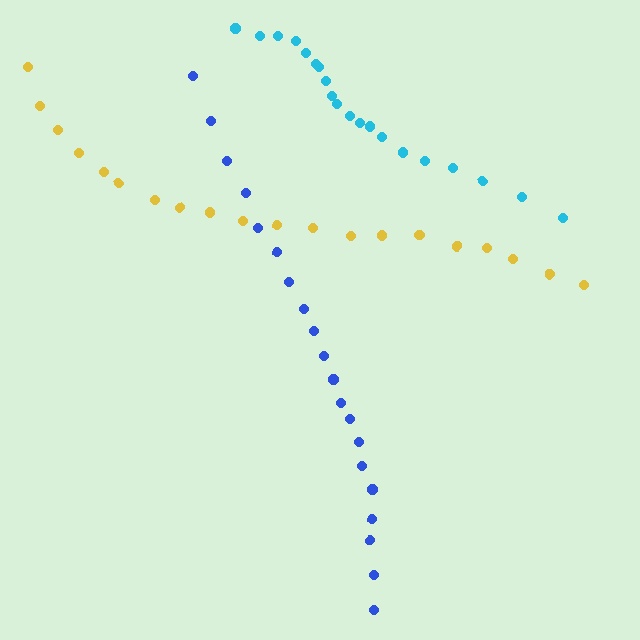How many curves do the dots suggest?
There are 3 distinct paths.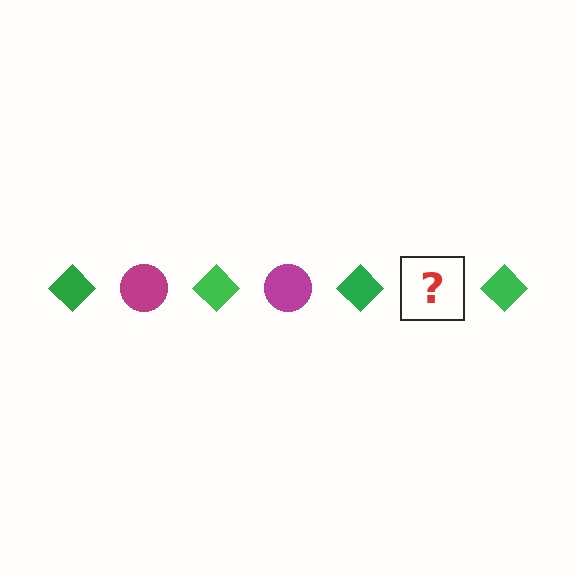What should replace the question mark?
The question mark should be replaced with a magenta circle.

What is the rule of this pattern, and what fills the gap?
The rule is that the pattern alternates between green diamond and magenta circle. The gap should be filled with a magenta circle.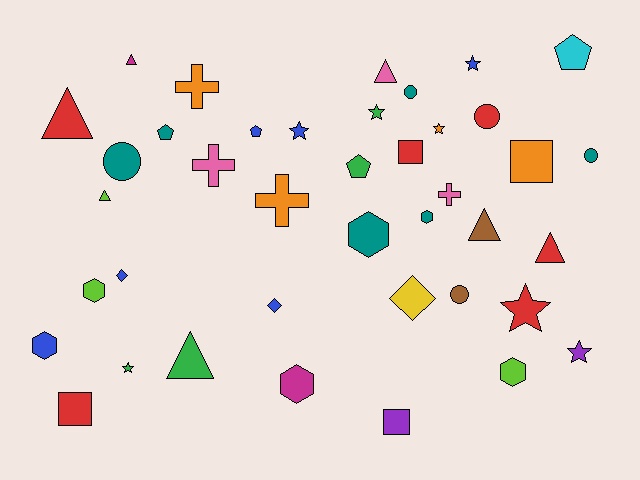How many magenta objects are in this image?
There are 2 magenta objects.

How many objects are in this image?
There are 40 objects.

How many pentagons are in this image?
There are 4 pentagons.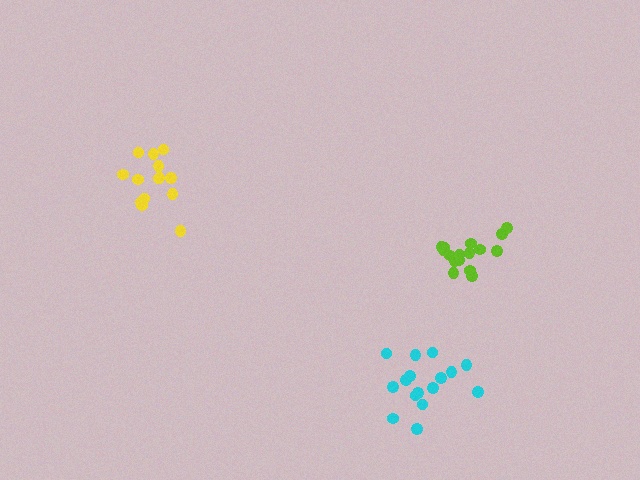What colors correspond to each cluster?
The clusters are colored: cyan, lime, yellow.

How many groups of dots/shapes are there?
There are 3 groups.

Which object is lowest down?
The cyan cluster is bottommost.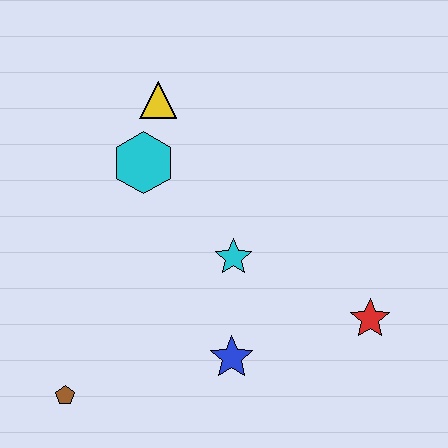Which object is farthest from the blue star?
The yellow triangle is farthest from the blue star.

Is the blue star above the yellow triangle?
No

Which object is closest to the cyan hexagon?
The yellow triangle is closest to the cyan hexagon.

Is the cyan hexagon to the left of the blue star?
Yes